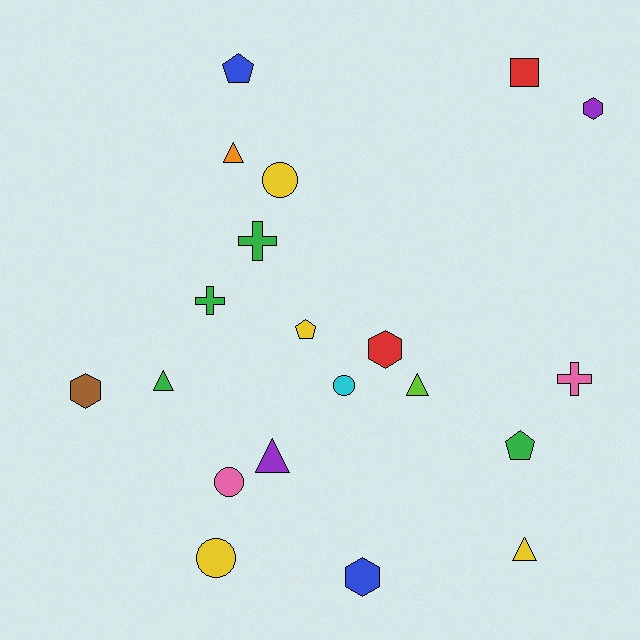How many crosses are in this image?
There are 3 crosses.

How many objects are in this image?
There are 20 objects.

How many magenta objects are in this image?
There are no magenta objects.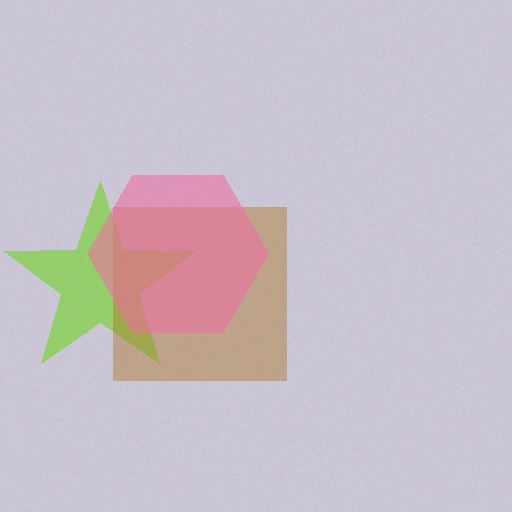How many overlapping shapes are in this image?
There are 3 overlapping shapes in the image.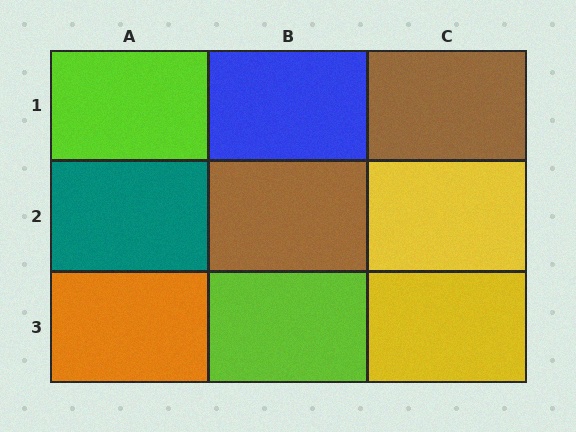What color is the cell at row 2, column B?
Brown.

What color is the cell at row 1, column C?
Brown.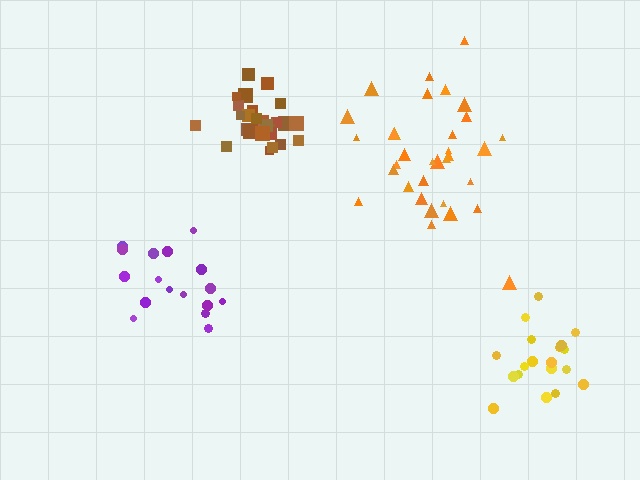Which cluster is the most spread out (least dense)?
Orange.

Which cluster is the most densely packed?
Brown.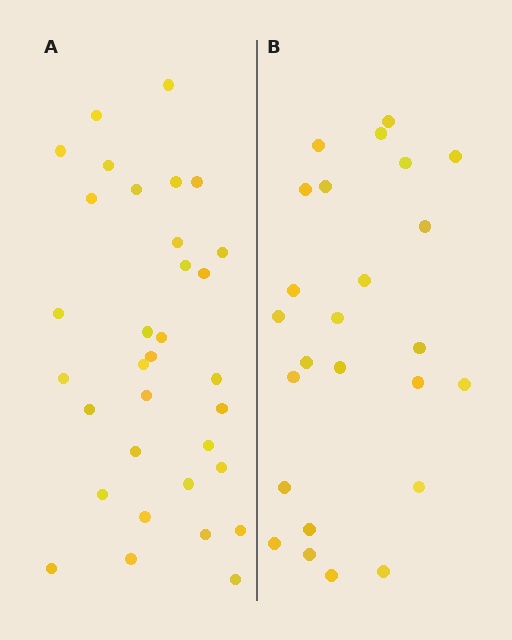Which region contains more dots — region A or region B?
Region A (the left region) has more dots.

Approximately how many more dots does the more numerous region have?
Region A has roughly 8 or so more dots than region B.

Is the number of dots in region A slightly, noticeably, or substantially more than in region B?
Region A has noticeably more, but not dramatically so. The ratio is roughly 1.3 to 1.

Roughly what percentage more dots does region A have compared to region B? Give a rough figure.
About 30% more.